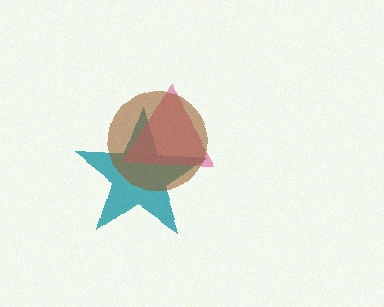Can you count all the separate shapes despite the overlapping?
Yes, there are 3 separate shapes.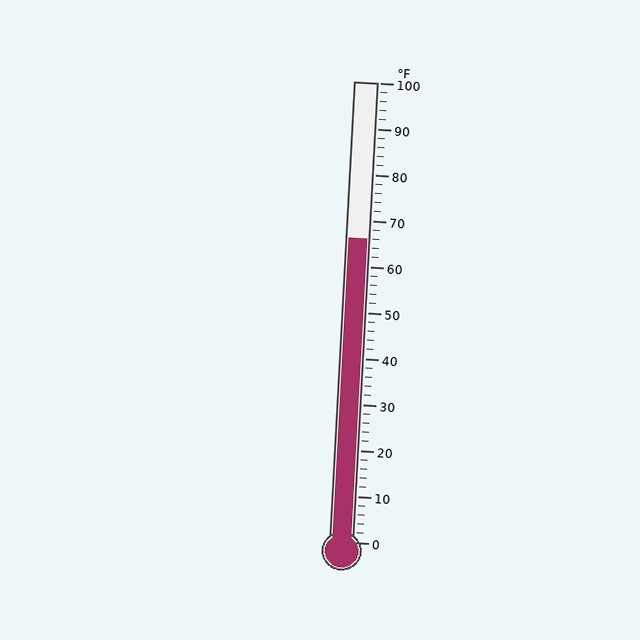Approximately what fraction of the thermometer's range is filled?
The thermometer is filled to approximately 65% of its range.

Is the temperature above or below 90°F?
The temperature is below 90°F.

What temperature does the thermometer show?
The thermometer shows approximately 66°F.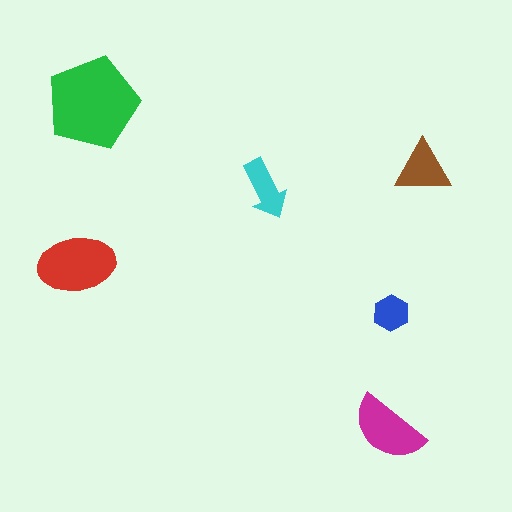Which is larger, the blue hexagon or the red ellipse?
The red ellipse.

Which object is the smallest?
The blue hexagon.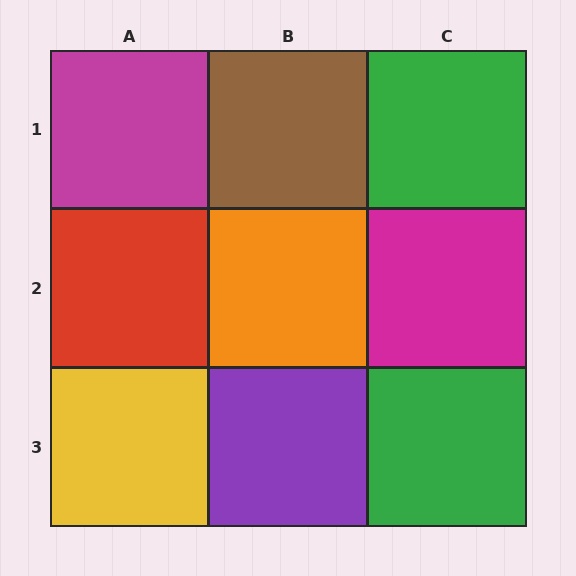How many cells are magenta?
2 cells are magenta.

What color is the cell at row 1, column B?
Brown.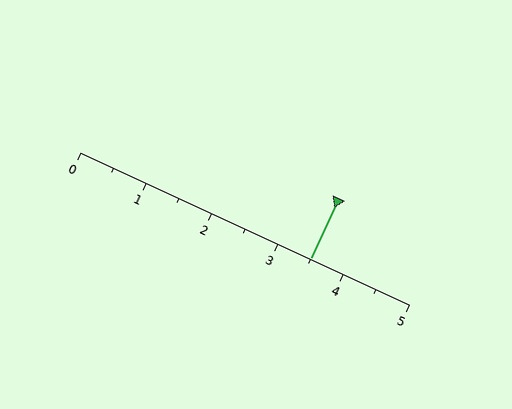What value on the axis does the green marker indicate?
The marker indicates approximately 3.5.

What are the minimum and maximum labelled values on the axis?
The axis runs from 0 to 5.